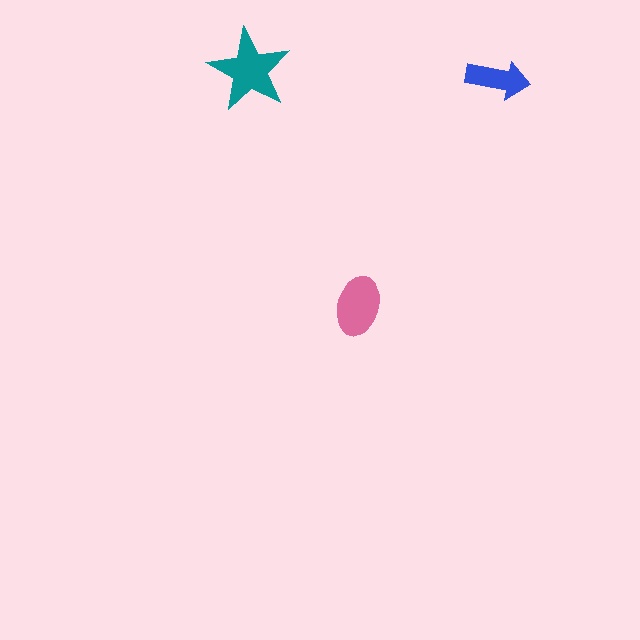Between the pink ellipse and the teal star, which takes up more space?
The teal star.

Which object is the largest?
The teal star.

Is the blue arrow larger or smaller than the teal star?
Smaller.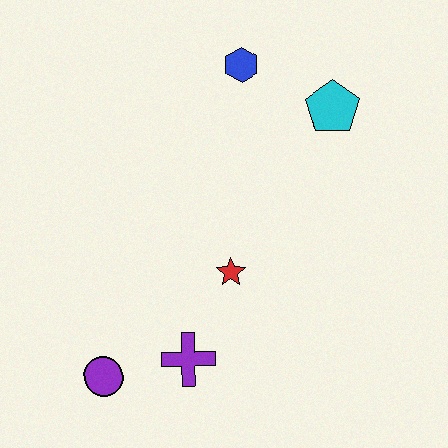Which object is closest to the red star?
The purple cross is closest to the red star.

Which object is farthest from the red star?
The blue hexagon is farthest from the red star.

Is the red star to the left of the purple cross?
No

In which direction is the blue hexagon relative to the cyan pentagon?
The blue hexagon is to the left of the cyan pentagon.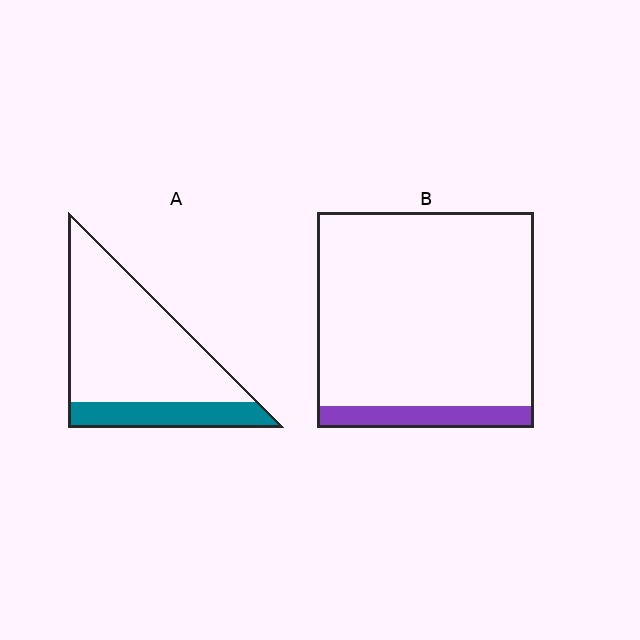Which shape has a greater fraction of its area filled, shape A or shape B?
Shape A.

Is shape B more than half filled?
No.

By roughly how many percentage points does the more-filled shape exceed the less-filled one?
By roughly 10 percentage points (A over B).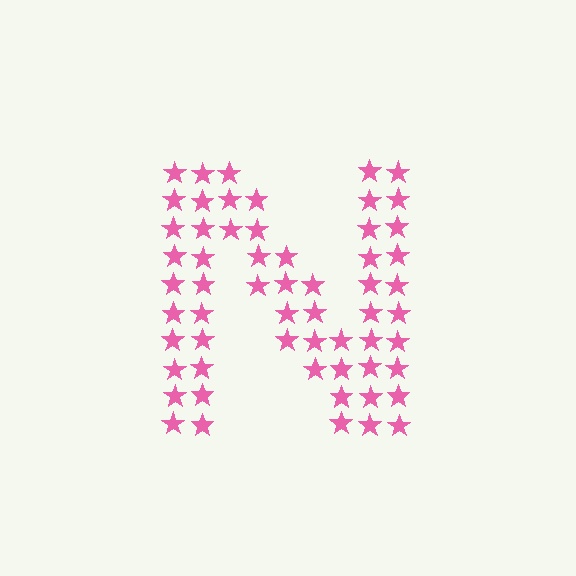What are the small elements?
The small elements are stars.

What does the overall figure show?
The overall figure shows the letter N.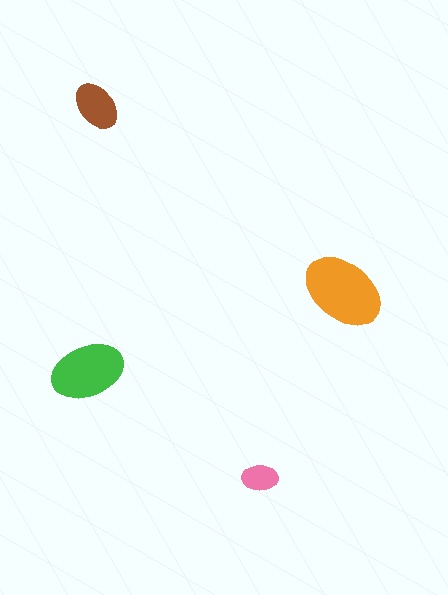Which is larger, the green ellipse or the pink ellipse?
The green one.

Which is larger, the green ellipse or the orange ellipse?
The orange one.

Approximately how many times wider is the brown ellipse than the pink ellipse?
About 1.5 times wider.